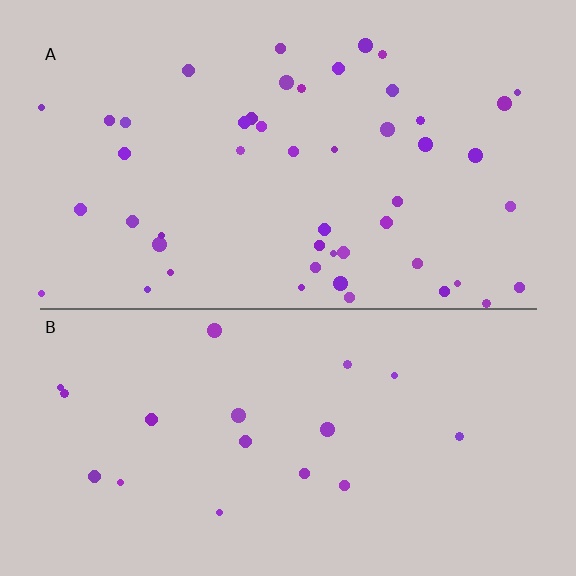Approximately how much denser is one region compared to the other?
Approximately 2.7× — region A over region B.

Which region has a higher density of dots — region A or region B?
A (the top).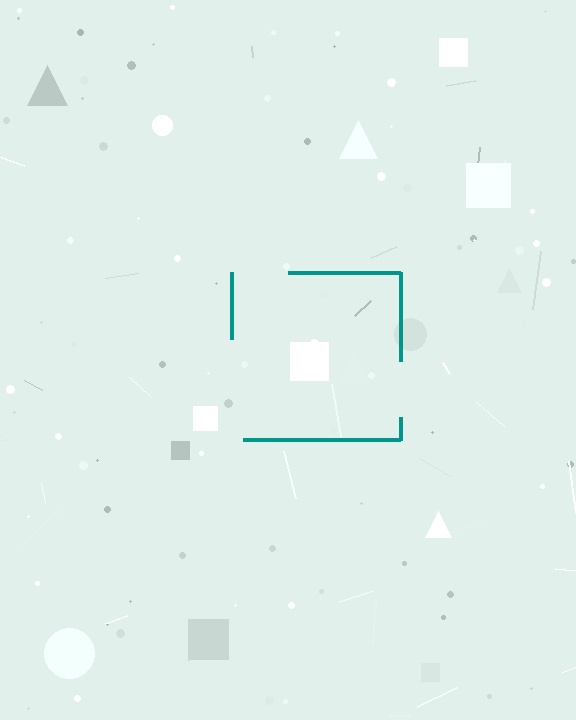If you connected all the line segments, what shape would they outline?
They would outline a square.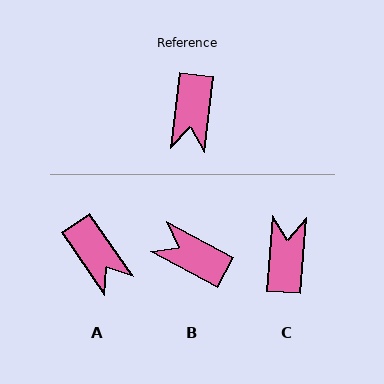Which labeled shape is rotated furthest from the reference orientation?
C, about 178 degrees away.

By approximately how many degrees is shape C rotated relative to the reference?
Approximately 178 degrees clockwise.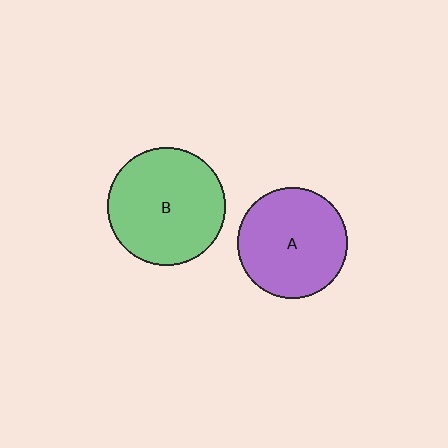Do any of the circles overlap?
No, none of the circles overlap.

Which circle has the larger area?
Circle B (green).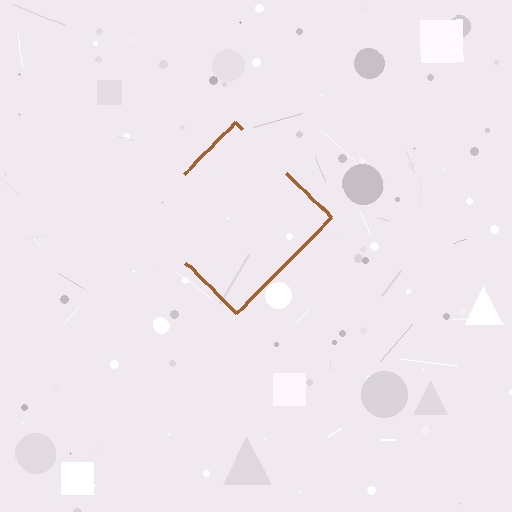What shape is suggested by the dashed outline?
The dashed outline suggests a diamond.